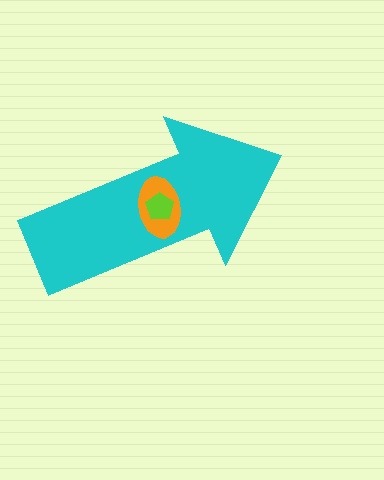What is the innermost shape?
The lime pentagon.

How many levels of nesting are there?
3.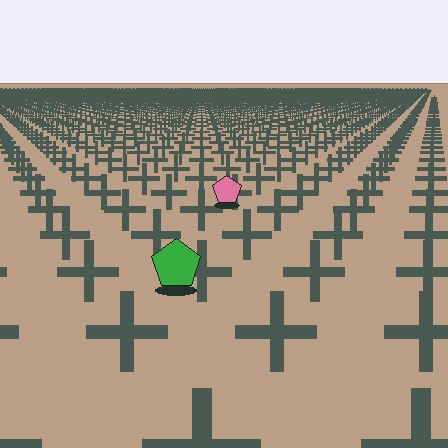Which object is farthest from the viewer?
The pink pentagon is farthest from the viewer. It appears smaller and the ground texture around it is denser.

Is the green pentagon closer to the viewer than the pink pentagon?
Yes. The green pentagon is closer — you can tell from the texture gradient: the ground texture is coarser near it.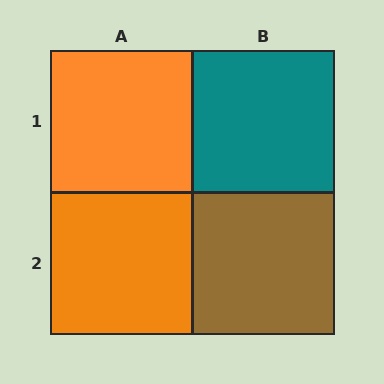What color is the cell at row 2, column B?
Brown.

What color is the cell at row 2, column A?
Orange.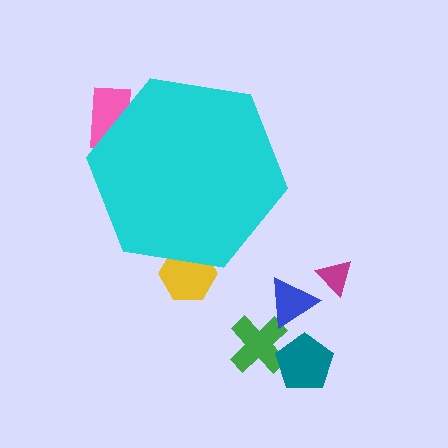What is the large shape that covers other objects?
A cyan hexagon.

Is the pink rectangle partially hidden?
Yes, the pink rectangle is partially hidden behind the cyan hexagon.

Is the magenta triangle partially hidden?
No, the magenta triangle is fully visible.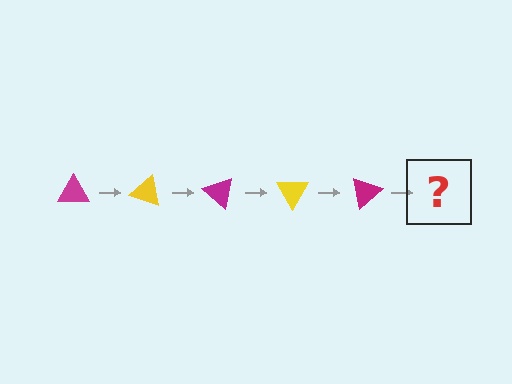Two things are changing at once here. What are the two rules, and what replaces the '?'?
The two rules are that it rotates 20 degrees each step and the color cycles through magenta and yellow. The '?' should be a yellow triangle, rotated 100 degrees from the start.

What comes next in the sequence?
The next element should be a yellow triangle, rotated 100 degrees from the start.